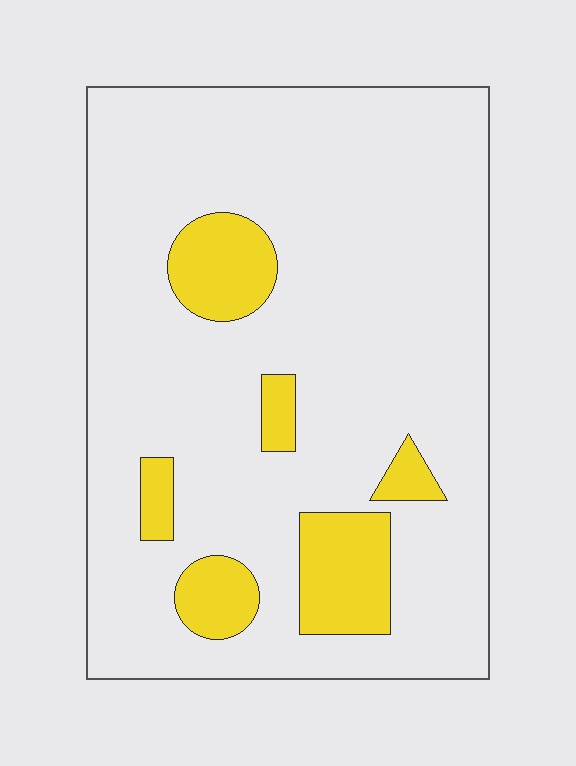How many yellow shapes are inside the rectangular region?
6.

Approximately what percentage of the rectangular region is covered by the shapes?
Approximately 15%.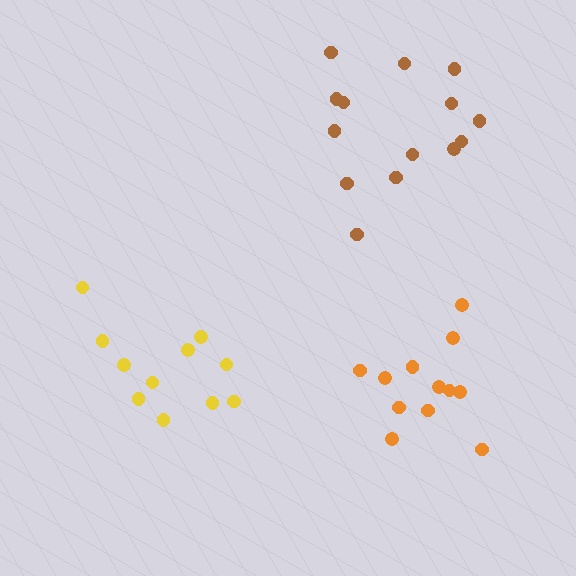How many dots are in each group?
Group 1: 11 dots, Group 2: 12 dots, Group 3: 14 dots (37 total).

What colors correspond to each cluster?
The clusters are colored: yellow, orange, brown.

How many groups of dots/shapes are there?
There are 3 groups.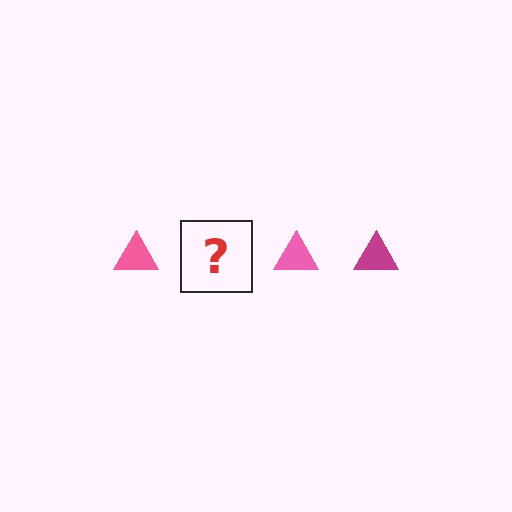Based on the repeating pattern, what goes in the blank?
The blank should be a magenta triangle.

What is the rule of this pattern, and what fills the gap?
The rule is that the pattern cycles through pink, magenta triangles. The gap should be filled with a magenta triangle.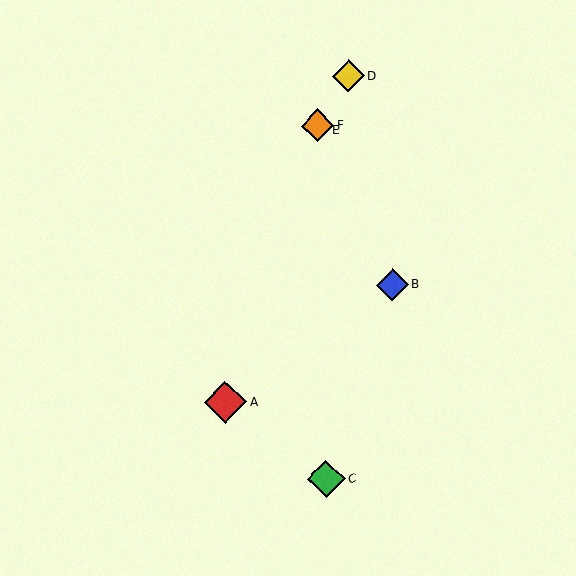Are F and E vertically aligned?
Yes, both are at x≈318.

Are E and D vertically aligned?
No, E is at x≈318 and D is at x≈348.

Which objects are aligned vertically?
Objects C, E, F are aligned vertically.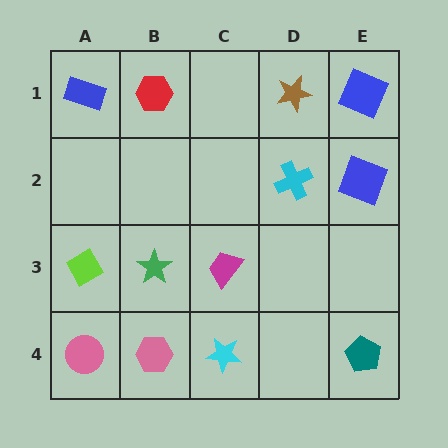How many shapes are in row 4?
4 shapes.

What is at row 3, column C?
A magenta trapezoid.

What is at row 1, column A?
A blue rectangle.